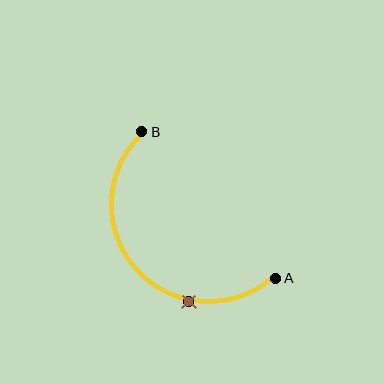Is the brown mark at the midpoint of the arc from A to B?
No. The brown mark lies on the arc but is closer to endpoint A. The arc midpoint would be at the point on the curve equidistant along the arc from both A and B.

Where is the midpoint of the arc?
The arc midpoint is the point on the curve farthest from the straight line joining A and B. It sits below and to the left of that line.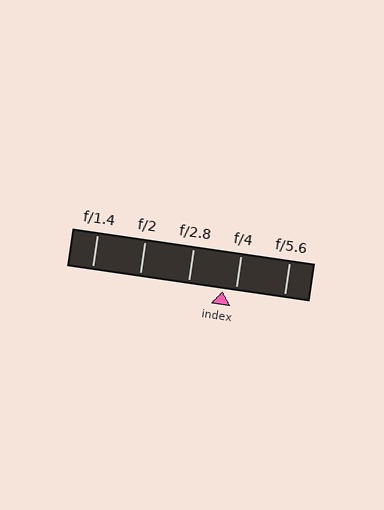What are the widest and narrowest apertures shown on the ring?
The widest aperture shown is f/1.4 and the narrowest is f/5.6.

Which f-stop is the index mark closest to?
The index mark is closest to f/4.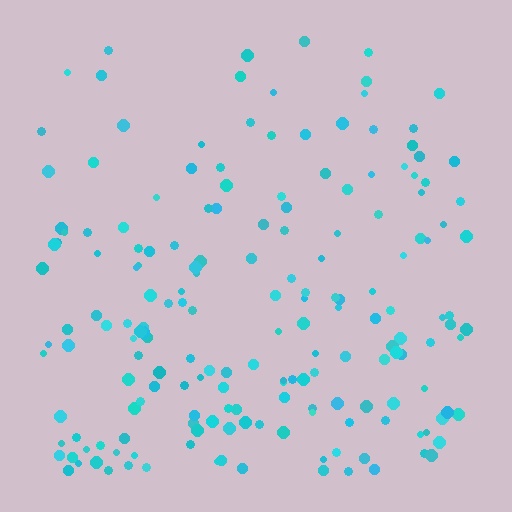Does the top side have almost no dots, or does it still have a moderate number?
Still a moderate number, just noticeably fewer than the bottom.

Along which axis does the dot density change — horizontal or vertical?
Vertical.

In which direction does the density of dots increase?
From top to bottom, with the bottom side densest.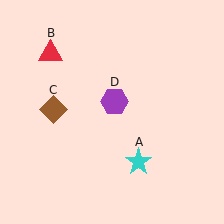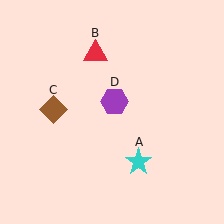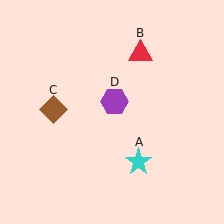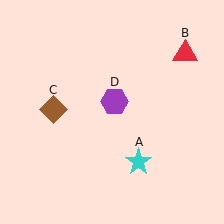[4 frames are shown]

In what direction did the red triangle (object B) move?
The red triangle (object B) moved right.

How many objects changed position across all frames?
1 object changed position: red triangle (object B).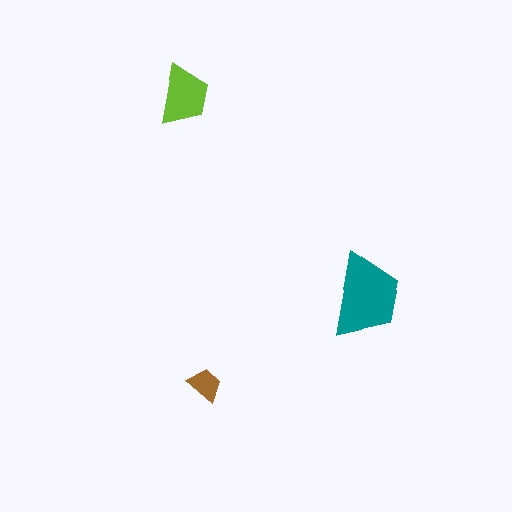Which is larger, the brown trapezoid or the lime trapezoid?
The lime one.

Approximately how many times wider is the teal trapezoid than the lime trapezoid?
About 1.5 times wider.